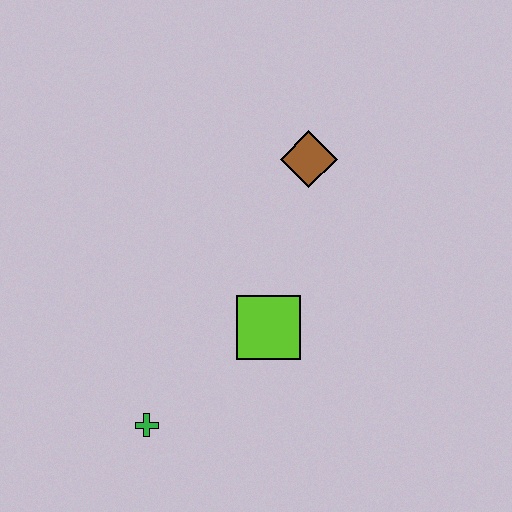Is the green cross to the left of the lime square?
Yes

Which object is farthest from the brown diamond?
The green cross is farthest from the brown diamond.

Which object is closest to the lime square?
The green cross is closest to the lime square.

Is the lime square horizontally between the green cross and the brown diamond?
Yes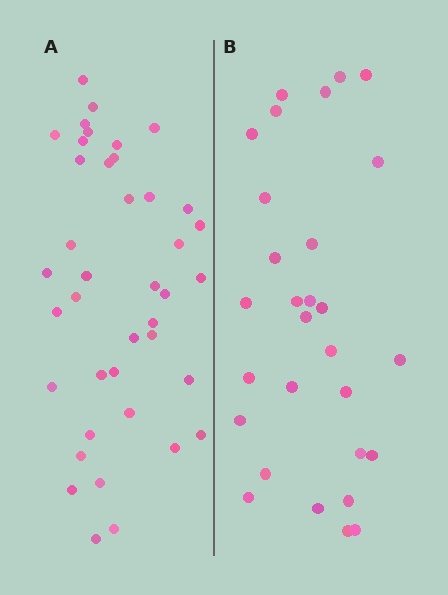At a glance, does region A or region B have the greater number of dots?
Region A (the left region) has more dots.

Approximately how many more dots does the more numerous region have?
Region A has roughly 12 or so more dots than region B.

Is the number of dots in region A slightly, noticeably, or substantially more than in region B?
Region A has noticeably more, but not dramatically so. The ratio is roughly 1.4 to 1.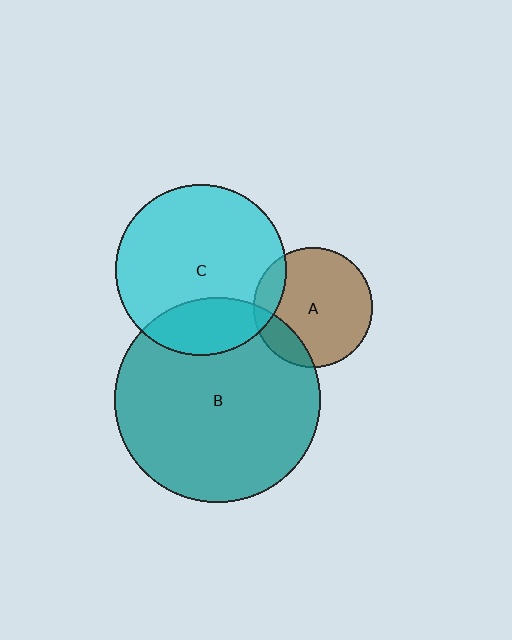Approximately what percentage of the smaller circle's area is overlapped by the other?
Approximately 15%.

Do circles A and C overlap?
Yes.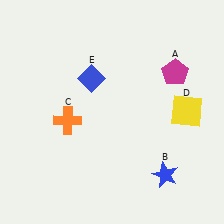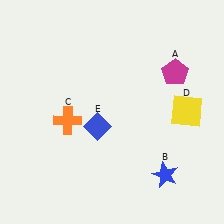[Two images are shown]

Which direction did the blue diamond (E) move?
The blue diamond (E) moved down.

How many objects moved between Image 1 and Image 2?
1 object moved between the two images.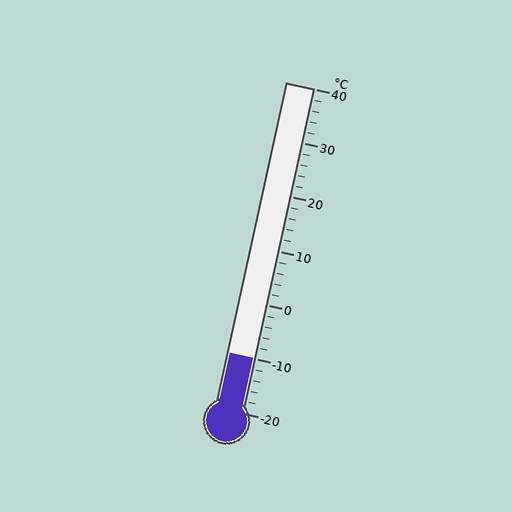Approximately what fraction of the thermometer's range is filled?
The thermometer is filled to approximately 15% of its range.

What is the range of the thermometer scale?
The thermometer scale ranges from -20°C to 40°C.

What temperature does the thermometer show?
The thermometer shows approximately -10°C.